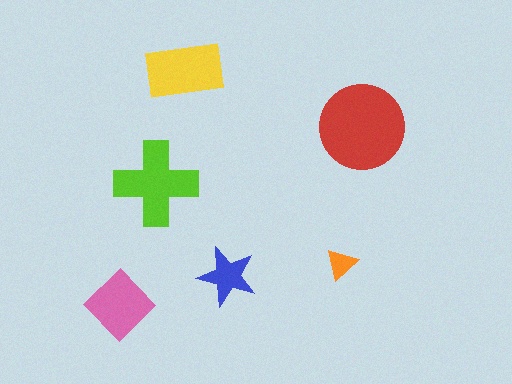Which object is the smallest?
The orange triangle.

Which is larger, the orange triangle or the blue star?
The blue star.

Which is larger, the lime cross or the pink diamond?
The lime cross.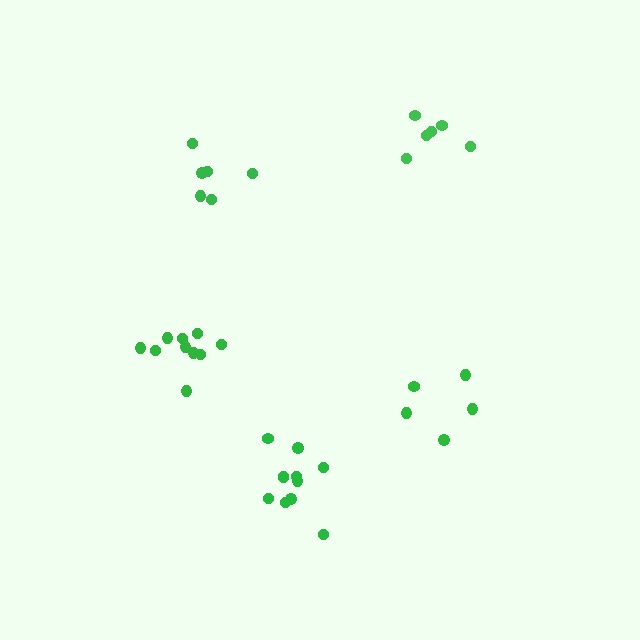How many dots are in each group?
Group 1: 5 dots, Group 2: 10 dots, Group 3: 11 dots, Group 4: 6 dots, Group 5: 6 dots (38 total).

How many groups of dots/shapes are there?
There are 5 groups.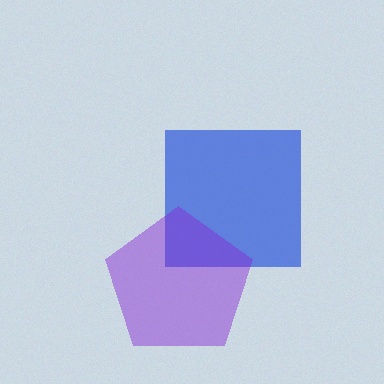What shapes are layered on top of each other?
The layered shapes are: a blue square, a purple pentagon.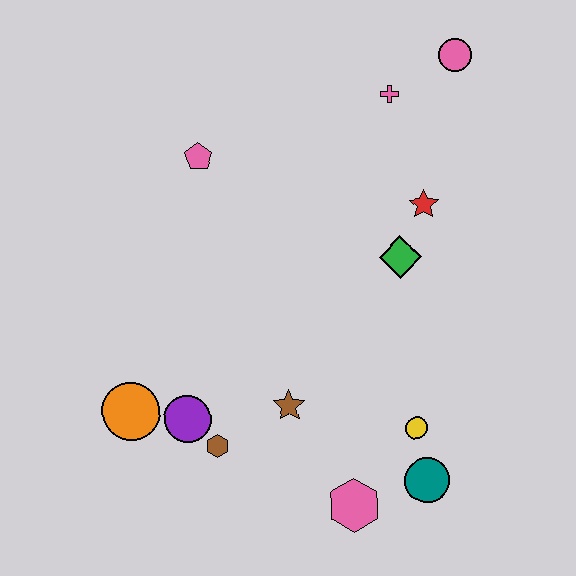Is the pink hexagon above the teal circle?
No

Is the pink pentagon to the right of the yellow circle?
No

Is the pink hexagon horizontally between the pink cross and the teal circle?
No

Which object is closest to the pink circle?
The pink cross is closest to the pink circle.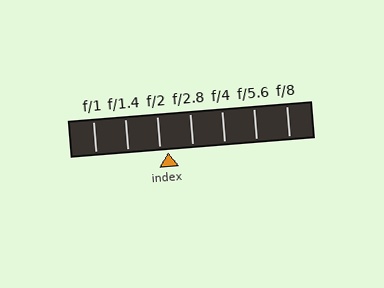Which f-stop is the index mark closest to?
The index mark is closest to f/2.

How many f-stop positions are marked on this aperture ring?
There are 7 f-stop positions marked.